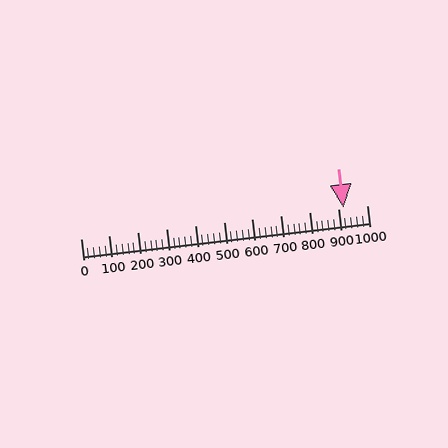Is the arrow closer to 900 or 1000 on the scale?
The arrow is closer to 900.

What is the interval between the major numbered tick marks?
The major tick marks are spaced 100 units apart.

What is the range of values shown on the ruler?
The ruler shows values from 0 to 1000.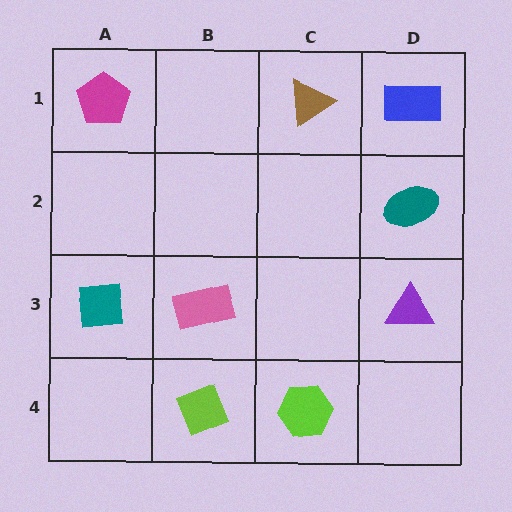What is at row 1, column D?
A blue rectangle.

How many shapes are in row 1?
3 shapes.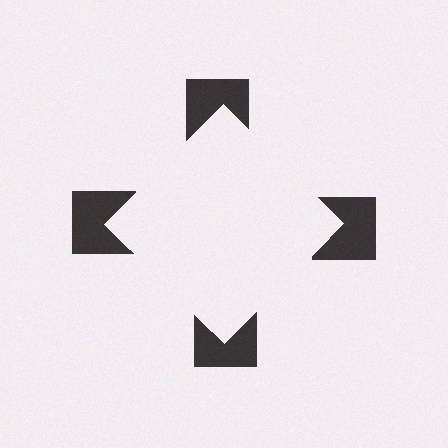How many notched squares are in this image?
There are 4 — one at each vertex of the illusory square.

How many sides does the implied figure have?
4 sides.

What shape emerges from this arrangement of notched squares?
An illusory square — its edges are inferred from the aligned wedge cuts in the notched squares, not physically drawn.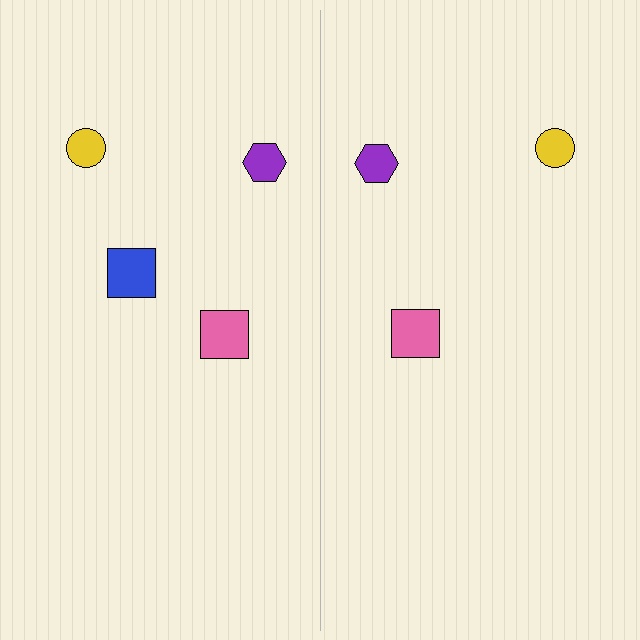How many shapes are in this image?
There are 7 shapes in this image.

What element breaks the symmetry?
A blue square is missing from the right side.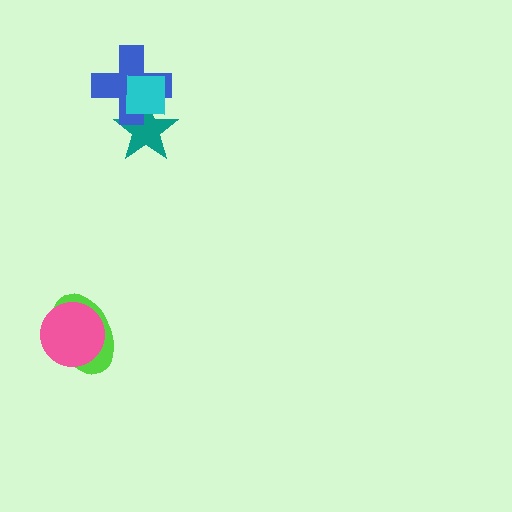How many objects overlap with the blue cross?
2 objects overlap with the blue cross.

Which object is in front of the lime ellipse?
The pink circle is in front of the lime ellipse.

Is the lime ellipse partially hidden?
Yes, it is partially covered by another shape.